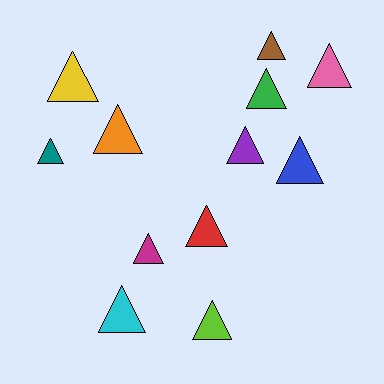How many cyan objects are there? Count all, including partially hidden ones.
There is 1 cyan object.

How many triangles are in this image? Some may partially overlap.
There are 12 triangles.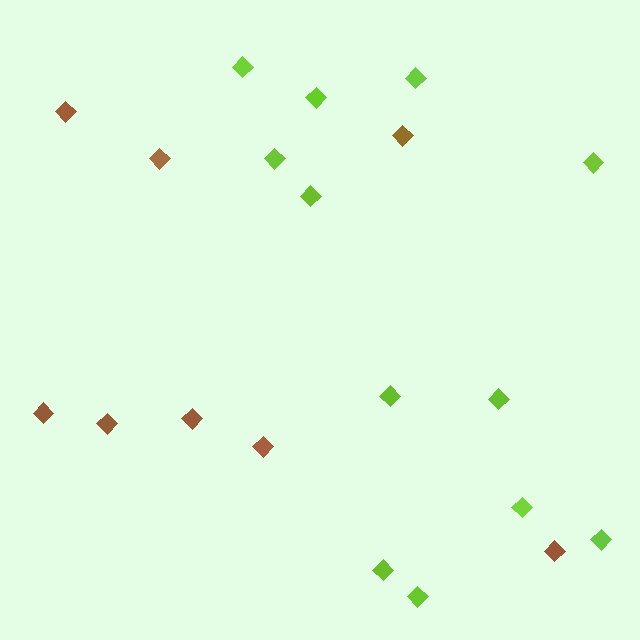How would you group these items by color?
There are 2 groups: one group of lime diamonds (12) and one group of brown diamonds (8).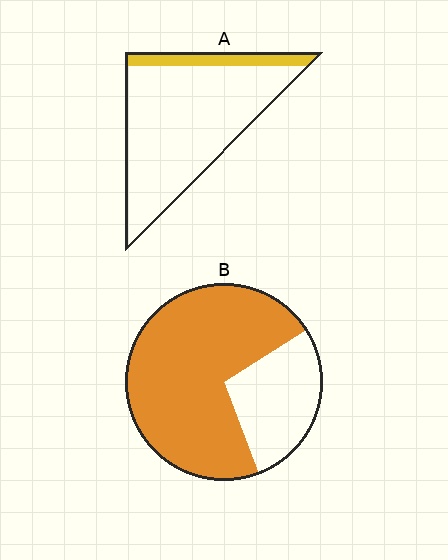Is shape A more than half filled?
No.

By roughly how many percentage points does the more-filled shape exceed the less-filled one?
By roughly 60 percentage points (B over A).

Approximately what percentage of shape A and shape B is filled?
A is approximately 15% and B is approximately 70%.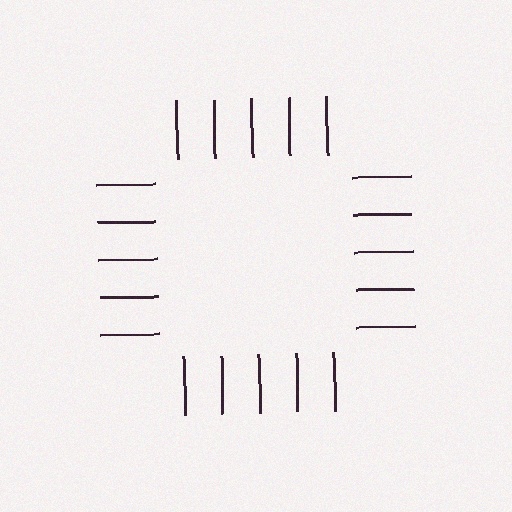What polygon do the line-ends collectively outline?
An illusory square — the line segments terminate on its edges but no continuous stroke is drawn.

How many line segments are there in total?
20 — 5 along each of the 4 edges.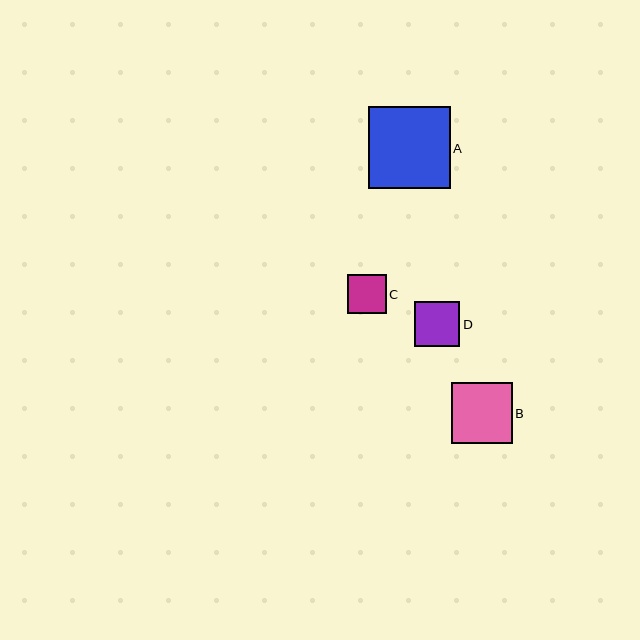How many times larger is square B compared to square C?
Square B is approximately 1.6 times the size of square C.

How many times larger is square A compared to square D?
Square A is approximately 1.8 times the size of square D.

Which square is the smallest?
Square C is the smallest with a size of approximately 39 pixels.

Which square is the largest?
Square A is the largest with a size of approximately 82 pixels.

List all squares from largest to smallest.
From largest to smallest: A, B, D, C.